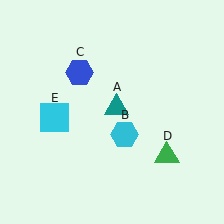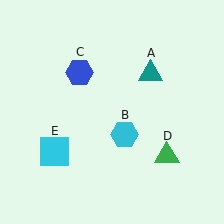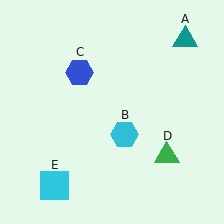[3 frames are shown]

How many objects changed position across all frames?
2 objects changed position: teal triangle (object A), cyan square (object E).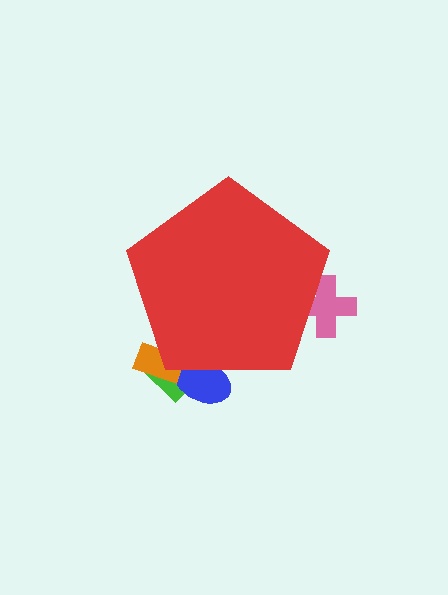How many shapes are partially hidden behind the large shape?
4 shapes are partially hidden.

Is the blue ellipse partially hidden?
Yes, the blue ellipse is partially hidden behind the red pentagon.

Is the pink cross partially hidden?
Yes, the pink cross is partially hidden behind the red pentagon.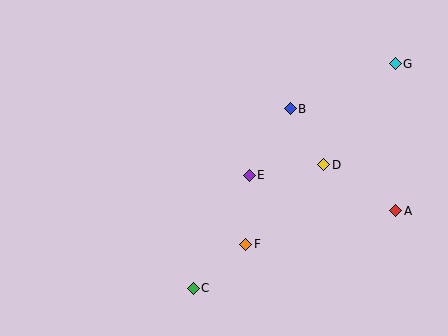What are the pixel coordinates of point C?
Point C is at (193, 288).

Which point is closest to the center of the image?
Point E at (249, 175) is closest to the center.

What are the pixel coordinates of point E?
Point E is at (249, 175).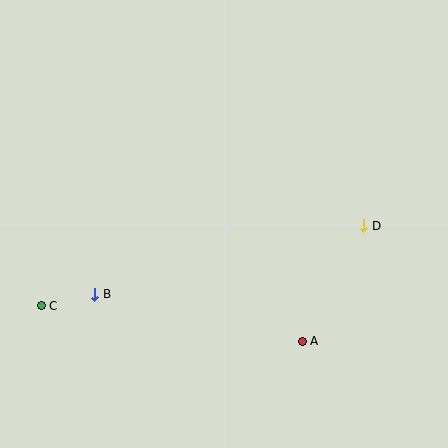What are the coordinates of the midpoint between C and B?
The midpoint between C and B is at (68, 300).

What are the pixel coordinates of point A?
Point A is at (302, 341).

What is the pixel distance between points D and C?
The distance between D and C is 332 pixels.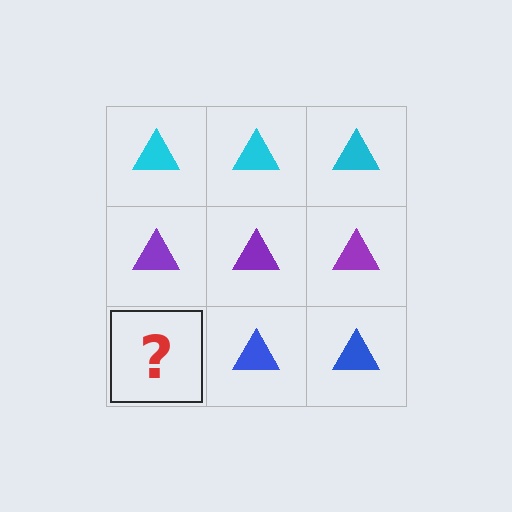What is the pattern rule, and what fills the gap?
The rule is that each row has a consistent color. The gap should be filled with a blue triangle.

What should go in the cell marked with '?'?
The missing cell should contain a blue triangle.